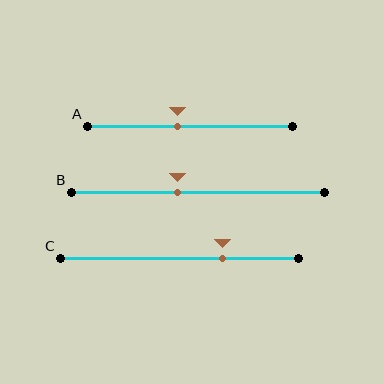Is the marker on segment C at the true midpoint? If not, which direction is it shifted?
No, the marker on segment C is shifted to the right by about 18% of the segment length.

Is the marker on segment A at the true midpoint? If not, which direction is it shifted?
No, the marker on segment A is shifted to the left by about 6% of the segment length.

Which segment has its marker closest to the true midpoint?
Segment A has its marker closest to the true midpoint.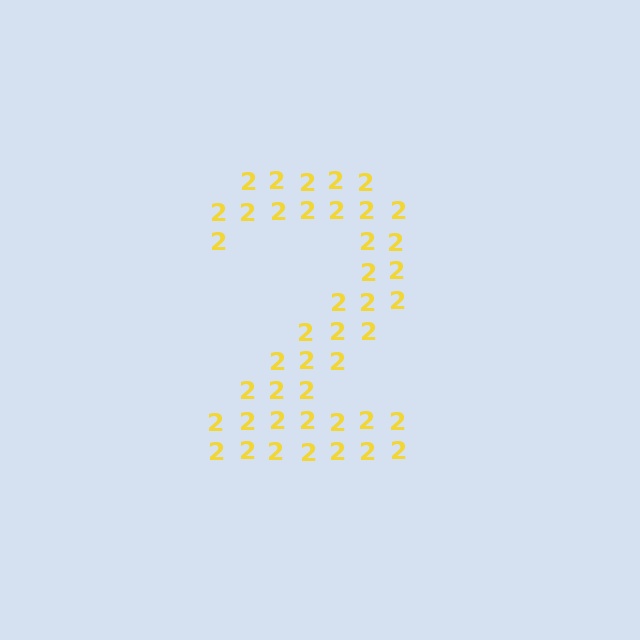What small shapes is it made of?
It is made of small digit 2's.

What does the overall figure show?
The overall figure shows the digit 2.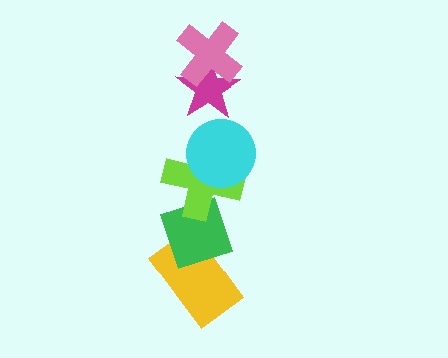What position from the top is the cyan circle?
The cyan circle is 3rd from the top.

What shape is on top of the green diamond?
The lime cross is on top of the green diamond.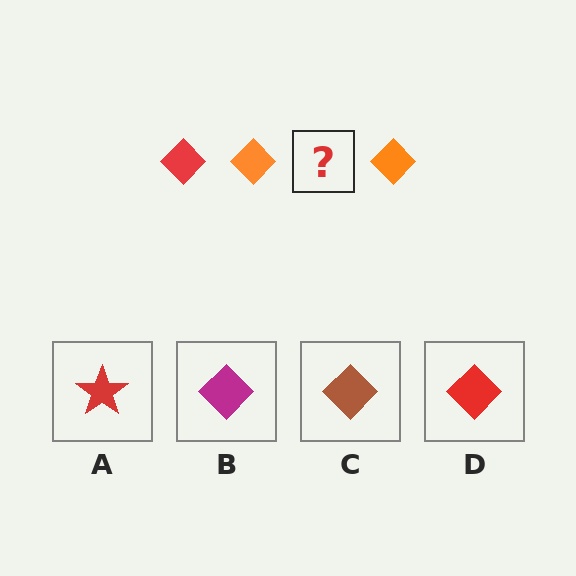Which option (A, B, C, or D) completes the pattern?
D.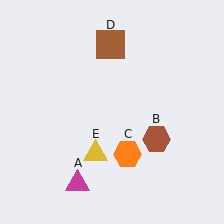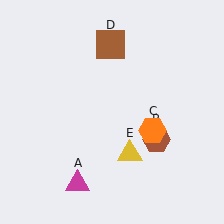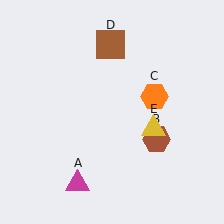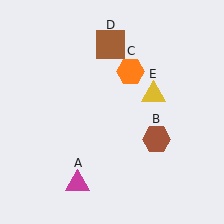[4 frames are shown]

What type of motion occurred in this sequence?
The orange hexagon (object C), yellow triangle (object E) rotated counterclockwise around the center of the scene.